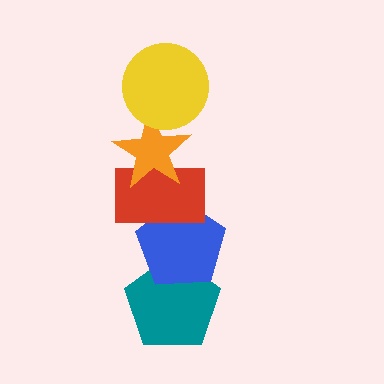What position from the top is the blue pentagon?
The blue pentagon is 4th from the top.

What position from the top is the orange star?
The orange star is 2nd from the top.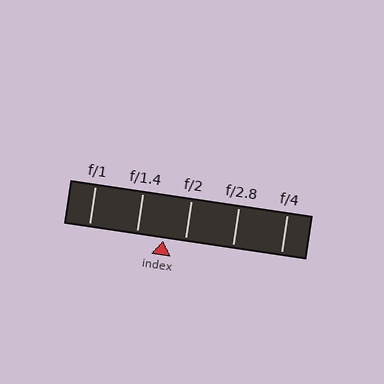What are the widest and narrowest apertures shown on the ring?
The widest aperture shown is f/1 and the narrowest is f/4.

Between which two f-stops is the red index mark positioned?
The index mark is between f/1.4 and f/2.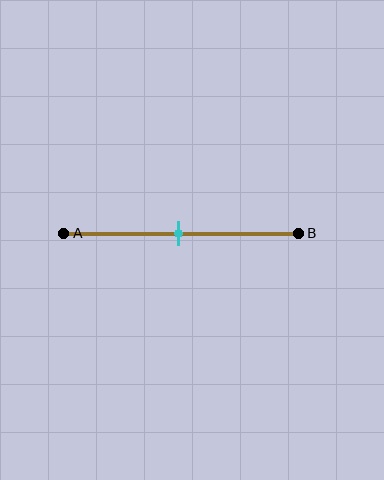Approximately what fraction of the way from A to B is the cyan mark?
The cyan mark is approximately 50% of the way from A to B.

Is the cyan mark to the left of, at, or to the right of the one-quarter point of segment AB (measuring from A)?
The cyan mark is to the right of the one-quarter point of segment AB.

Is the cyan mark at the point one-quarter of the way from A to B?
No, the mark is at about 50% from A, not at the 25% one-quarter point.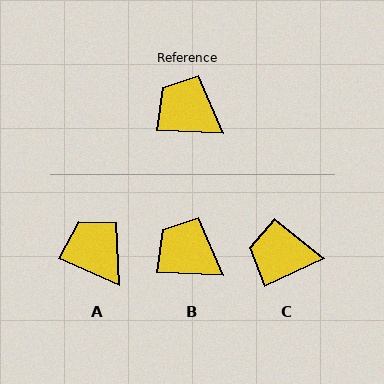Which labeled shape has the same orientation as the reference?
B.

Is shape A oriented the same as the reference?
No, it is off by about 21 degrees.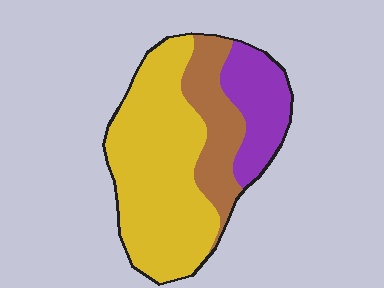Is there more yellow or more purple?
Yellow.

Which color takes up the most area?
Yellow, at roughly 60%.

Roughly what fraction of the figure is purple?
Purple covers 20% of the figure.